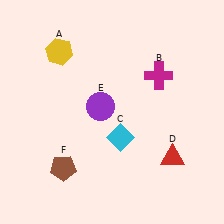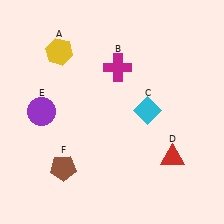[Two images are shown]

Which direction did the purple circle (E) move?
The purple circle (E) moved left.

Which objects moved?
The objects that moved are: the magenta cross (B), the cyan diamond (C), the purple circle (E).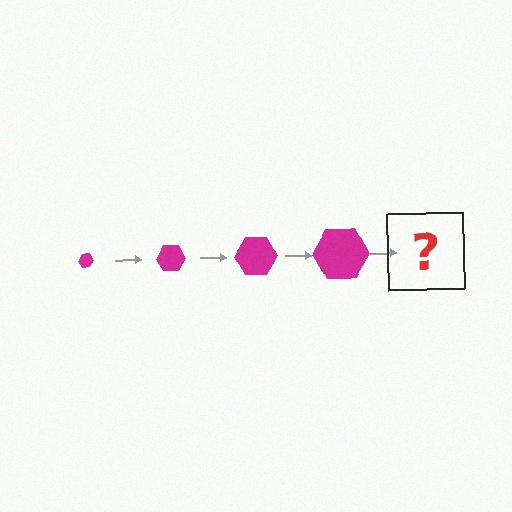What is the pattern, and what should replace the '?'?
The pattern is that the hexagon gets progressively larger each step. The '?' should be a magenta hexagon, larger than the previous one.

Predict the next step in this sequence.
The next step is a magenta hexagon, larger than the previous one.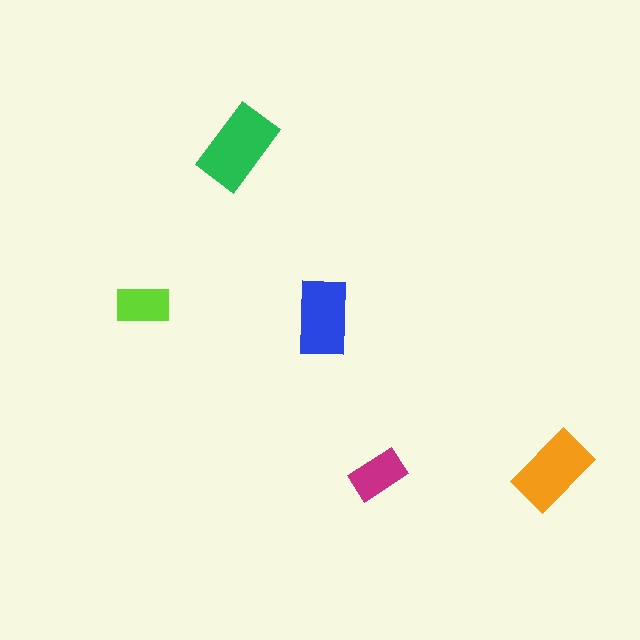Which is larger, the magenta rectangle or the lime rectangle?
The magenta one.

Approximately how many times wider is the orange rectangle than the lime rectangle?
About 1.5 times wider.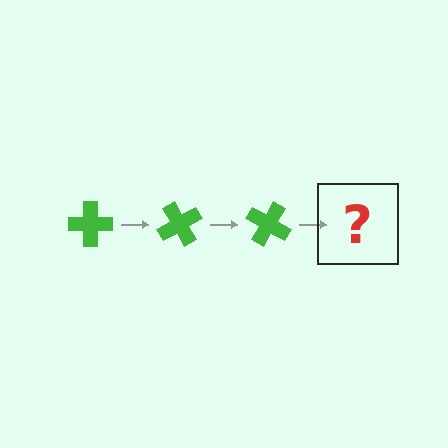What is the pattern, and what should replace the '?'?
The pattern is that the cross rotates 60 degrees each step. The '?' should be a green cross rotated 180 degrees.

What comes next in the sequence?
The next element should be a green cross rotated 180 degrees.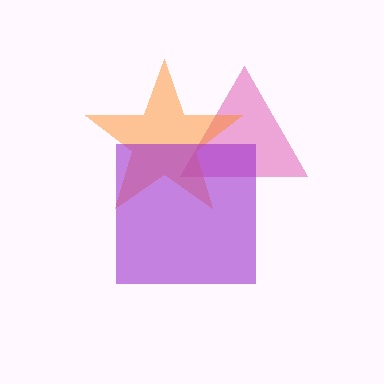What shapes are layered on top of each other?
The layered shapes are: a magenta triangle, an orange star, a purple square.